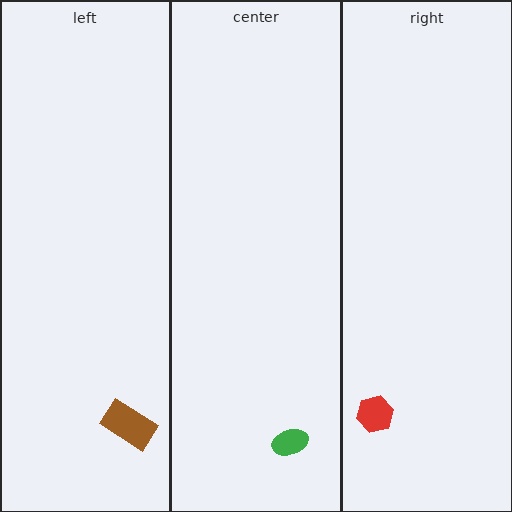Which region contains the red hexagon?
The right region.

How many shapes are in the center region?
1.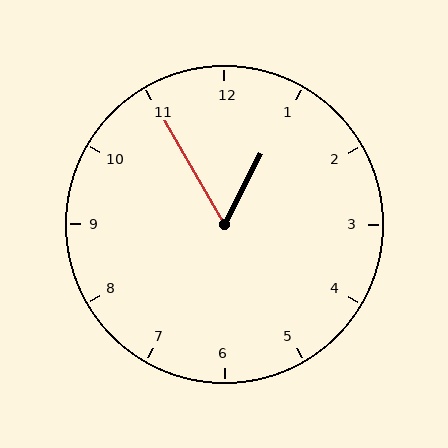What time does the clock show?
12:55.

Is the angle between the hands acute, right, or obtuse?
It is acute.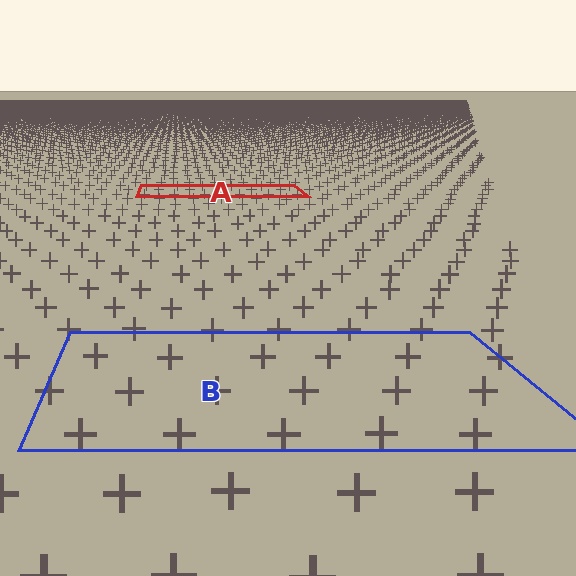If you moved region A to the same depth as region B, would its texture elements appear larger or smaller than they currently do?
They would appear larger. At a closer depth, the same texture elements are projected at a bigger on-screen size.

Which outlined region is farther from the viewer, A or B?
Region A is farther from the viewer — the texture elements inside it appear smaller and more densely packed.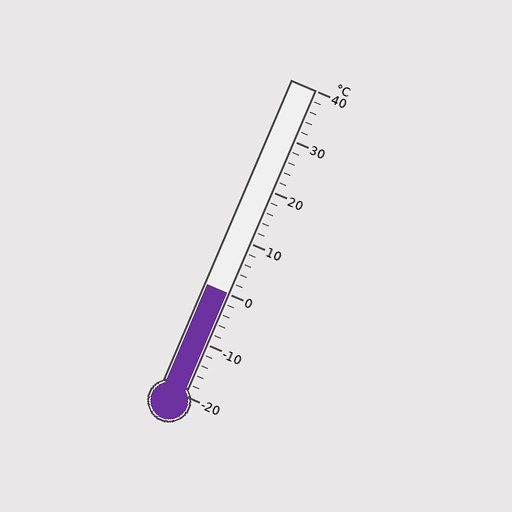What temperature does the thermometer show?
The thermometer shows approximately 0°C.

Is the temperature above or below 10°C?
The temperature is below 10°C.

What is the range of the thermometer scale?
The thermometer scale ranges from -20°C to 40°C.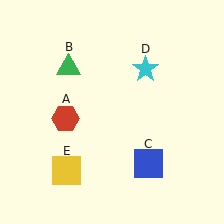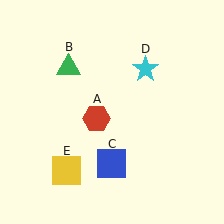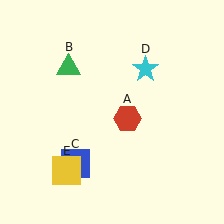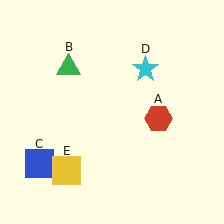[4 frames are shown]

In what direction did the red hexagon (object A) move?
The red hexagon (object A) moved right.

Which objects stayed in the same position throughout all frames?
Green triangle (object B) and cyan star (object D) and yellow square (object E) remained stationary.